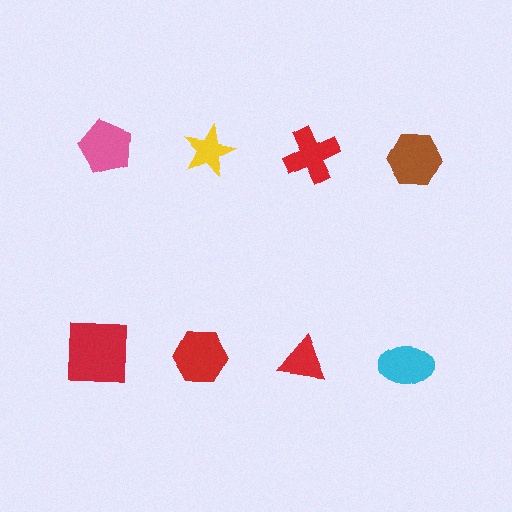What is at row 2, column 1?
A red square.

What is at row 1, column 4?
A brown hexagon.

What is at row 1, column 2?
A yellow star.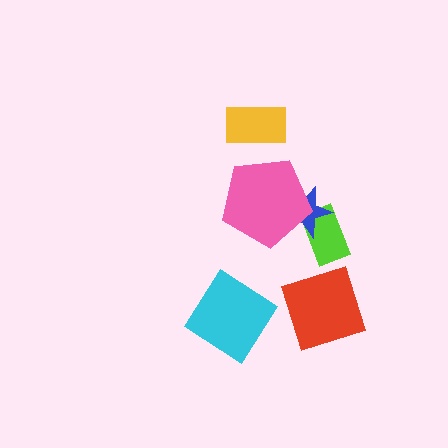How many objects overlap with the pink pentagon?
1 object overlaps with the pink pentagon.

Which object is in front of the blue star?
The pink pentagon is in front of the blue star.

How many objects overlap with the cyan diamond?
0 objects overlap with the cyan diamond.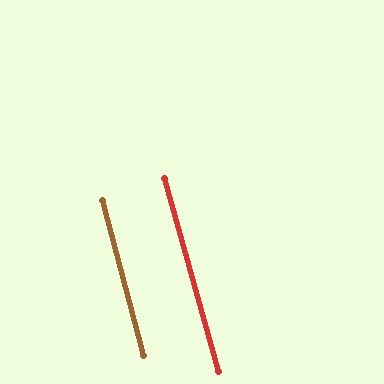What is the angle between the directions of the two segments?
Approximately 1 degree.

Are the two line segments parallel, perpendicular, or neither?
Parallel — their directions differ by only 1.1°.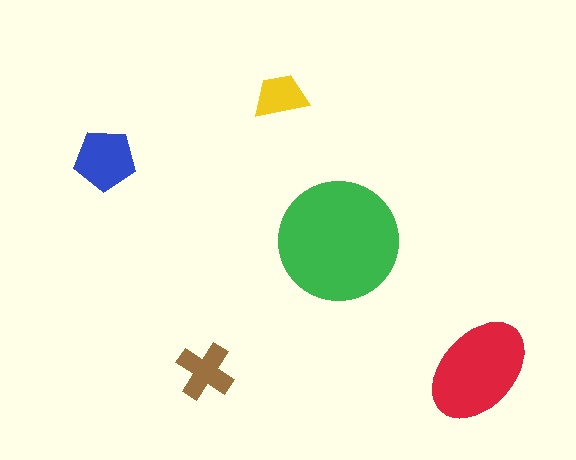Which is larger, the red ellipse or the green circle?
The green circle.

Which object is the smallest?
The yellow trapezoid.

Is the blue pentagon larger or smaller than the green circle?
Smaller.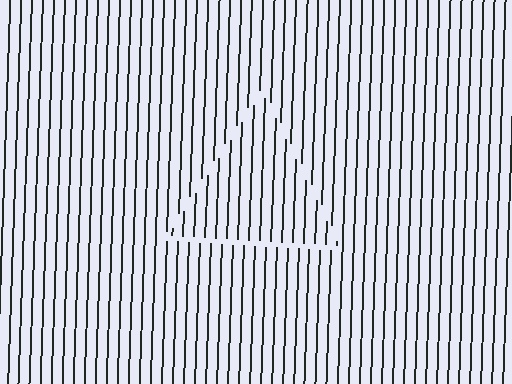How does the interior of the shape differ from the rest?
The interior of the shape contains the same grating, shifted by half a period — the contour is defined by the phase discontinuity where line-ends from the inner and outer gratings abut.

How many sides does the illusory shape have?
3 sides — the line-ends trace a triangle.